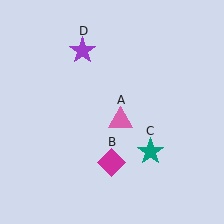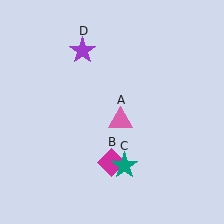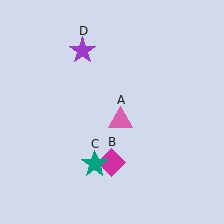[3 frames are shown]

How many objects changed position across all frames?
1 object changed position: teal star (object C).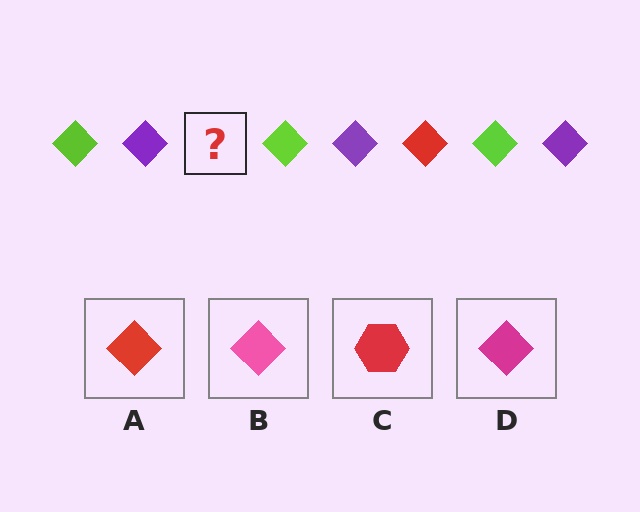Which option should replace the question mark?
Option A.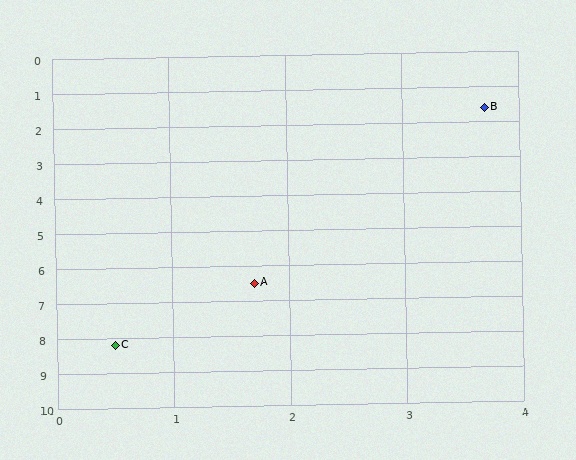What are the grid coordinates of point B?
Point B is at approximately (3.7, 1.6).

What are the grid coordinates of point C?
Point C is at approximately (0.5, 8.2).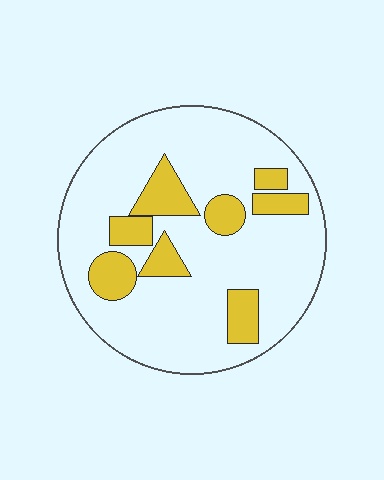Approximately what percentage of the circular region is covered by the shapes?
Approximately 20%.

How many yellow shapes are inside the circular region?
8.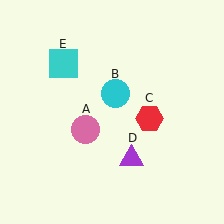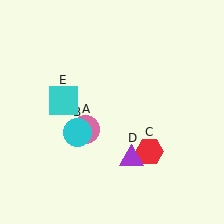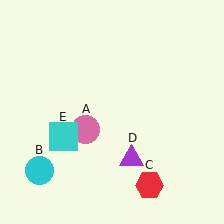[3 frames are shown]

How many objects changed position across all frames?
3 objects changed position: cyan circle (object B), red hexagon (object C), cyan square (object E).